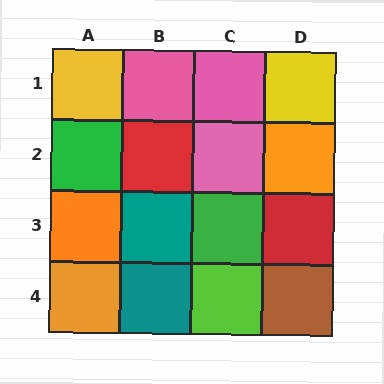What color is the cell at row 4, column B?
Teal.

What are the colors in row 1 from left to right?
Yellow, pink, pink, yellow.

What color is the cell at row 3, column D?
Red.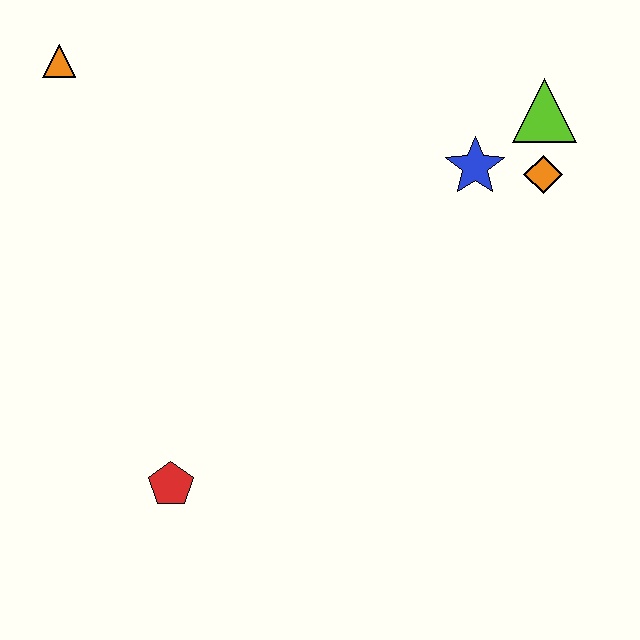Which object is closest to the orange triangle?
The blue star is closest to the orange triangle.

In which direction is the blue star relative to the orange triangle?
The blue star is to the right of the orange triangle.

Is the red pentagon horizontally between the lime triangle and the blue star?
No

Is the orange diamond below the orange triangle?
Yes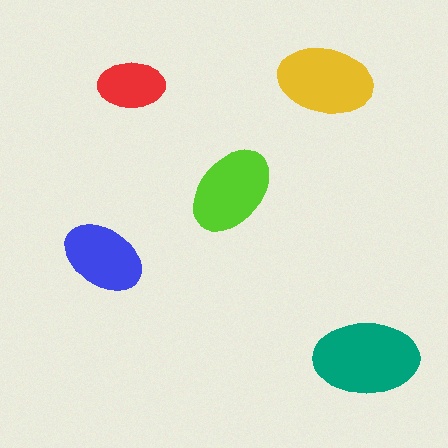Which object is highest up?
The yellow ellipse is topmost.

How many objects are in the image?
There are 5 objects in the image.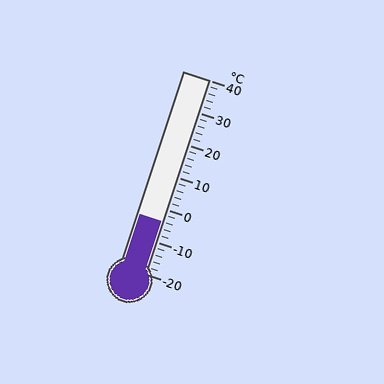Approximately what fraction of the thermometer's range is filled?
The thermometer is filled to approximately 25% of its range.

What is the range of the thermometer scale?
The thermometer scale ranges from -20°C to 40°C.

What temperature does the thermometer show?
The thermometer shows approximately -4°C.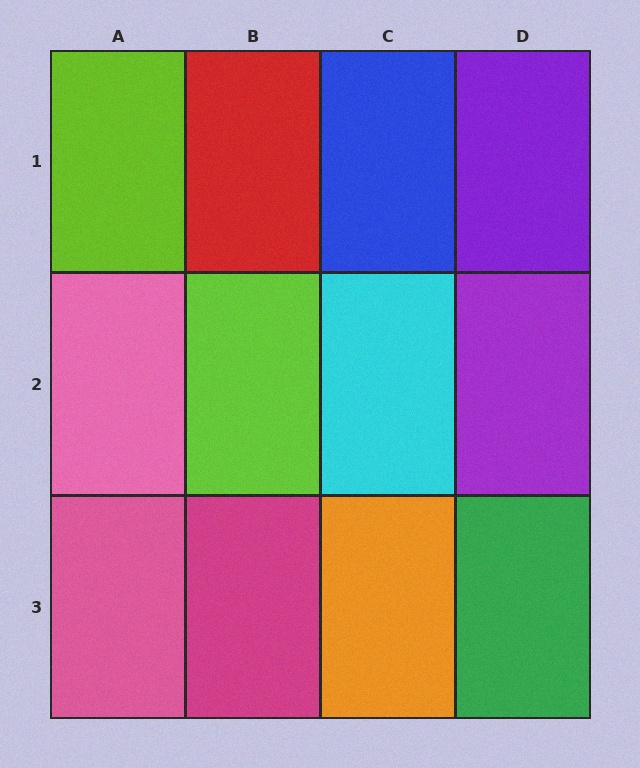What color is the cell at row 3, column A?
Pink.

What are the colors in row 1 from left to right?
Lime, red, blue, purple.